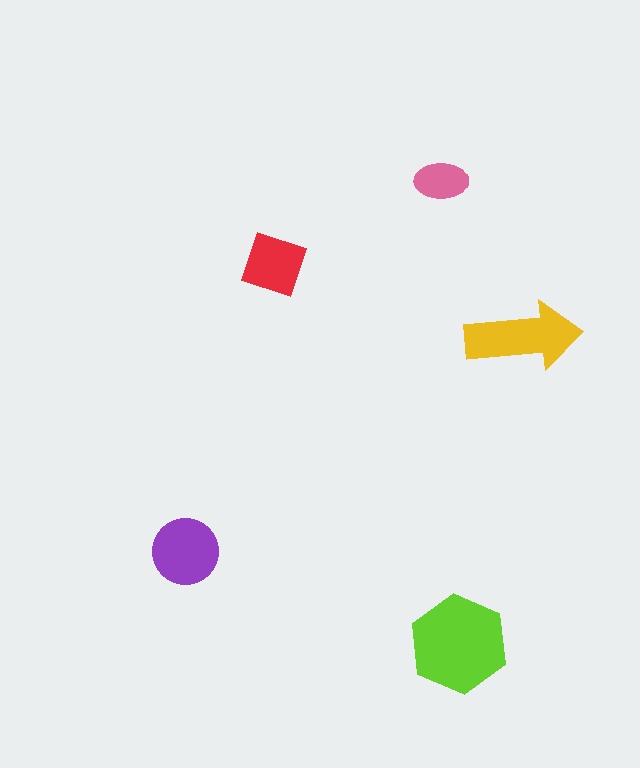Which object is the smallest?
The pink ellipse.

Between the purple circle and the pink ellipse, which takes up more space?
The purple circle.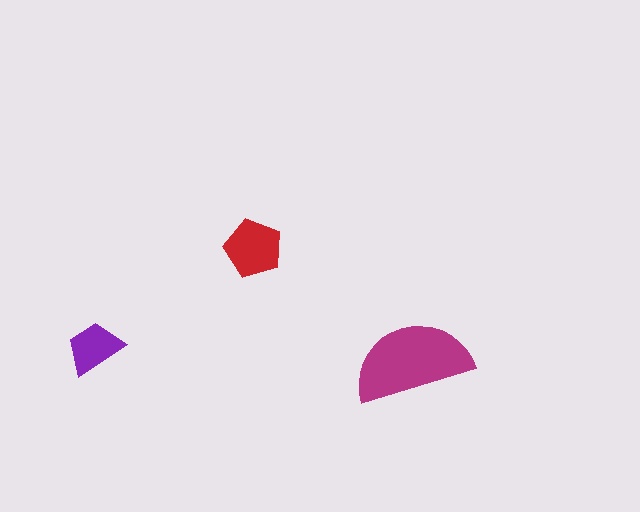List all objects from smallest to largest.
The purple trapezoid, the red pentagon, the magenta semicircle.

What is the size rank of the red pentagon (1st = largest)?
2nd.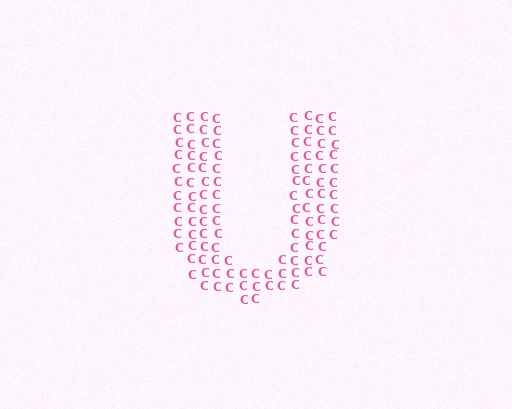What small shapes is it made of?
It is made of small letter C's.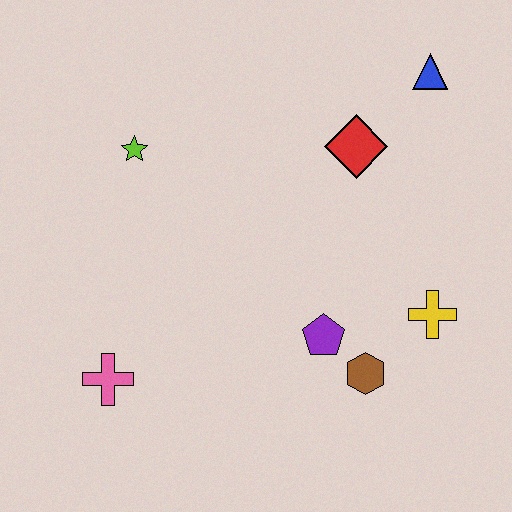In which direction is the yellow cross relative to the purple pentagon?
The yellow cross is to the right of the purple pentagon.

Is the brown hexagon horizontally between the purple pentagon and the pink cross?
No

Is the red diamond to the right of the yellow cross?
No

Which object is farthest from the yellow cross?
The lime star is farthest from the yellow cross.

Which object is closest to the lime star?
The red diamond is closest to the lime star.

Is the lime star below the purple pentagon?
No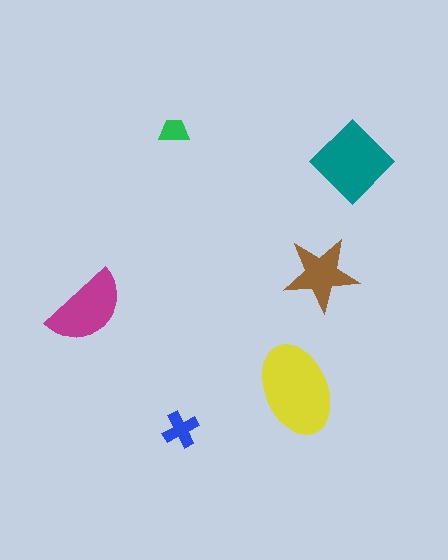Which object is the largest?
The yellow ellipse.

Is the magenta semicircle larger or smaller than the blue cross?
Larger.